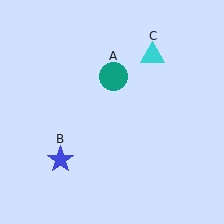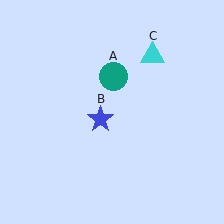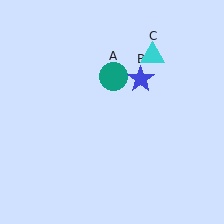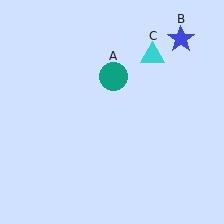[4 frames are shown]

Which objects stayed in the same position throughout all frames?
Teal circle (object A) and cyan triangle (object C) remained stationary.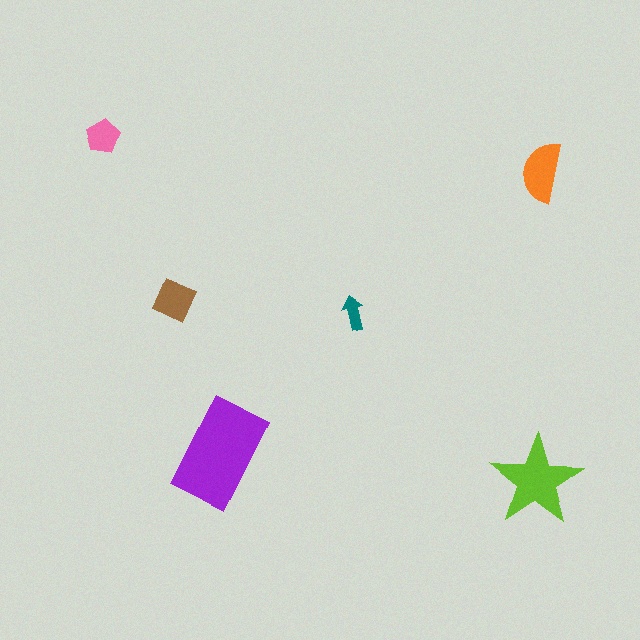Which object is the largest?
The purple rectangle.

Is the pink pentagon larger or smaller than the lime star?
Smaller.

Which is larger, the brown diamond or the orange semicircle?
The orange semicircle.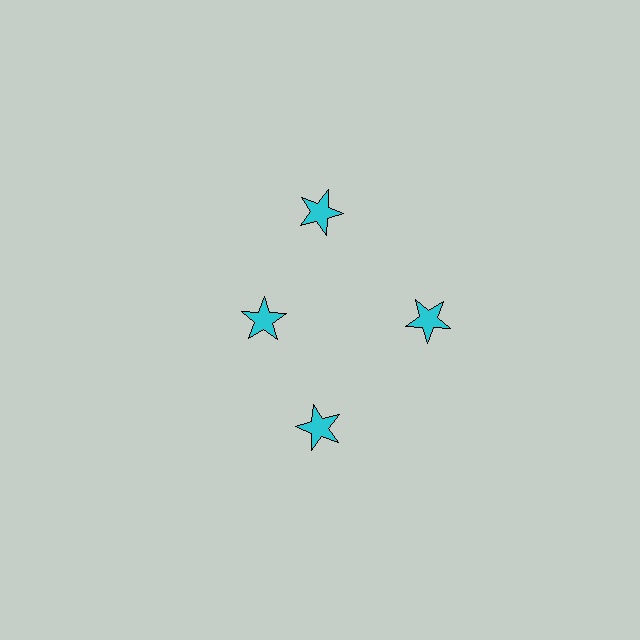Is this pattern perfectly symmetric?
No. The 4 cyan stars are arranged in a ring, but one element near the 9 o'clock position is pulled inward toward the center, breaking the 4-fold rotational symmetry.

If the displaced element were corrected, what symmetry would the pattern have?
It would have 4-fold rotational symmetry — the pattern would map onto itself every 90 degrees.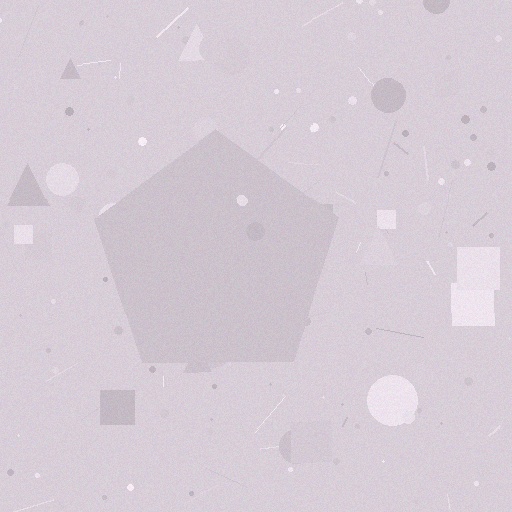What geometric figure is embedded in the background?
A pentagon is embedded in the background.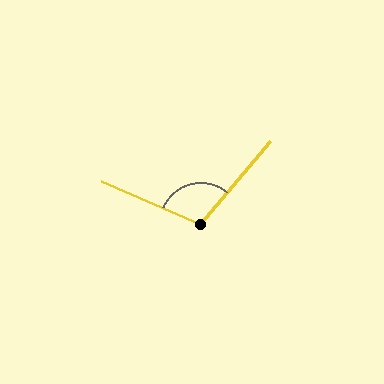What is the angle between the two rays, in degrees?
Approximately 107 degrees.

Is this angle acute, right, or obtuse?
It is obtuse.